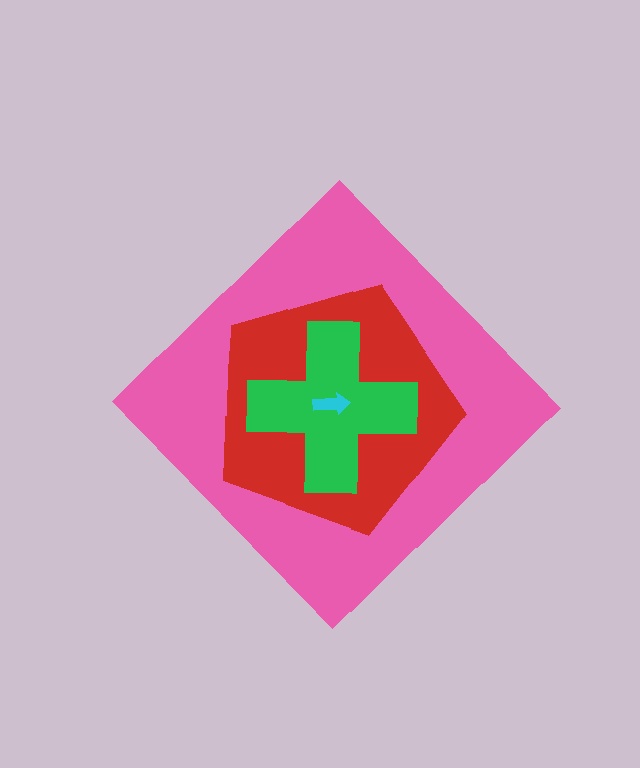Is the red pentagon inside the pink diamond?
Yes.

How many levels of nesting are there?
4.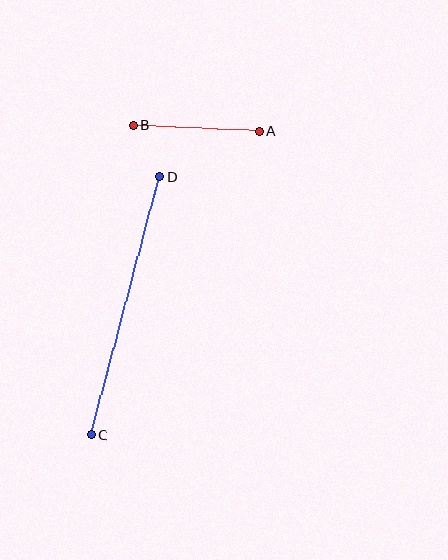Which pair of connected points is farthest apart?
Points C and D are farthest apart.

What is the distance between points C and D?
The distance is approximately 267 pixels.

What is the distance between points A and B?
The distance is approximately 126 pixels.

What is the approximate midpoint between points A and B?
The midpoint is at approximately (196, 128) pixels.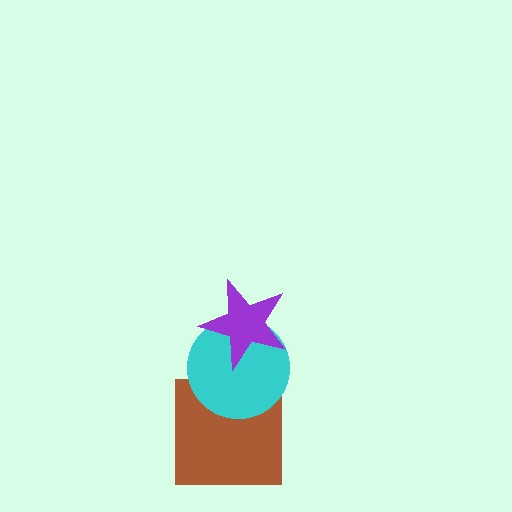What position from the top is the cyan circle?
The cyan circle is 2nd from the top.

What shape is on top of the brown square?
The cyan circle is on top of the brown square.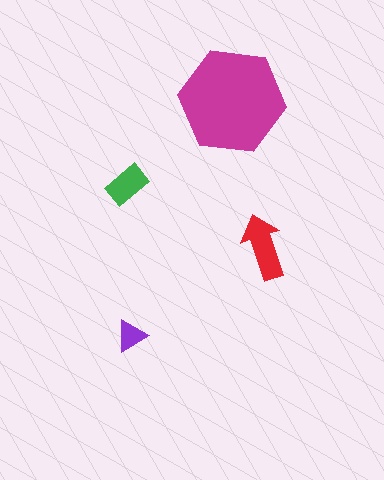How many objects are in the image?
There are 4 objects in the image.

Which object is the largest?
The magenta hexagon.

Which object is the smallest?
The purple triangle.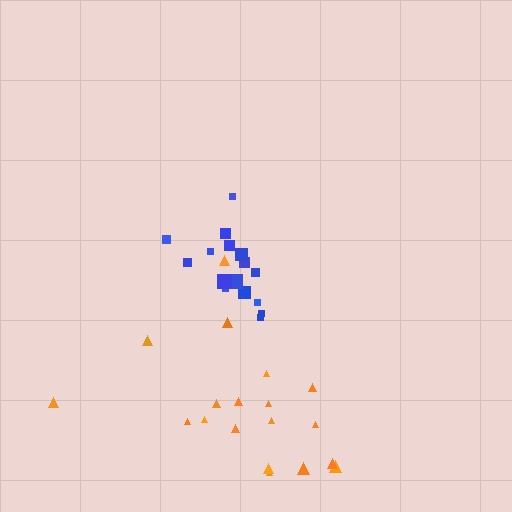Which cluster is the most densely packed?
Blue.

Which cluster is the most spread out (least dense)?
Orange.